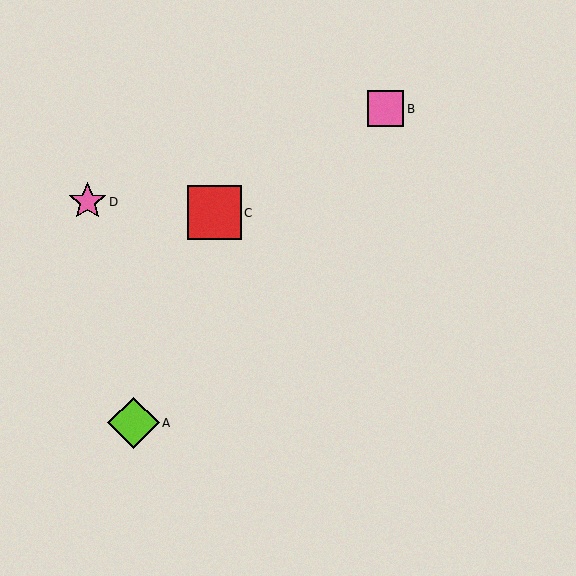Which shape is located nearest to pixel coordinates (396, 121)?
The pink square (labeled B) at (386, 109) is nearest to that location.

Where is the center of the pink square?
The center of the pink square is at (386, 109).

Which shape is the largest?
The red square (labeled C) is the largest.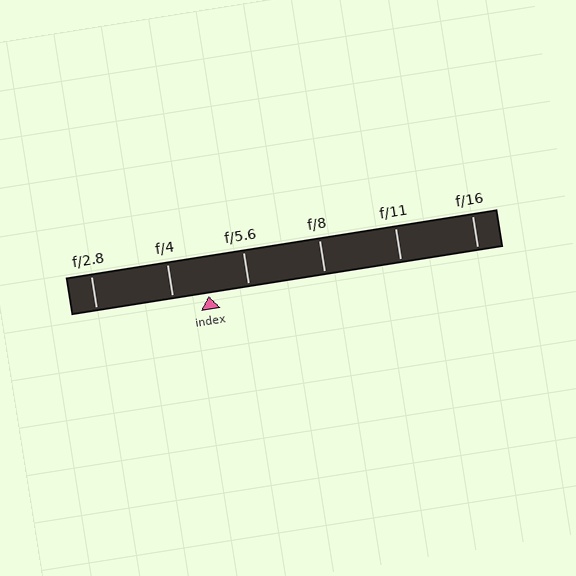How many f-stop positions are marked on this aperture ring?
There are 6 f-stop positions marked.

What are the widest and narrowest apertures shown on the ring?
The widest aperture shown is f/2.8 and the narrowest is f/16.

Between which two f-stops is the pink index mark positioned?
The index mark is between f/4 and f/5.6.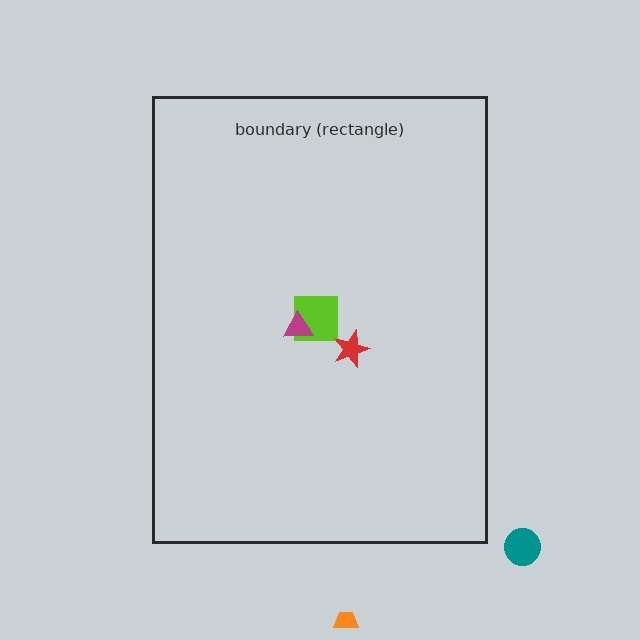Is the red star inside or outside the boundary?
Inside.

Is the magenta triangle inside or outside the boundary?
Inside.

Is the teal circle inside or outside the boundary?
Outside.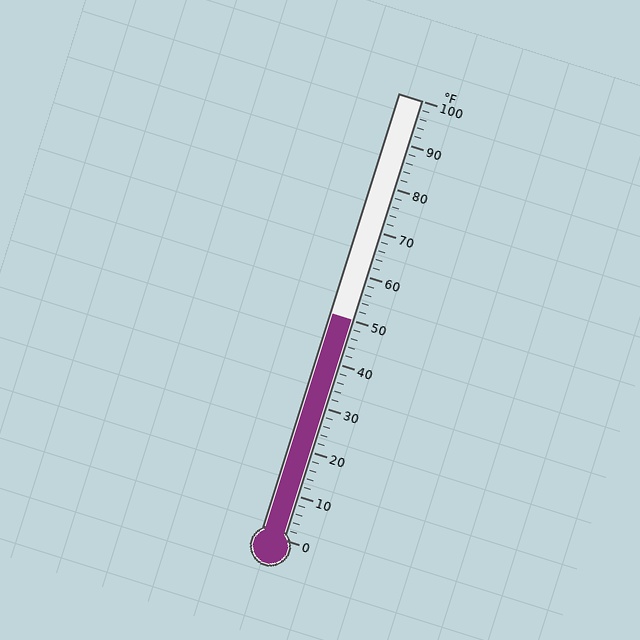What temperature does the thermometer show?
The thermometer shows approximately 50°F.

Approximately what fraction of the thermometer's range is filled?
The thermometer is filled to approximately 50% of its range.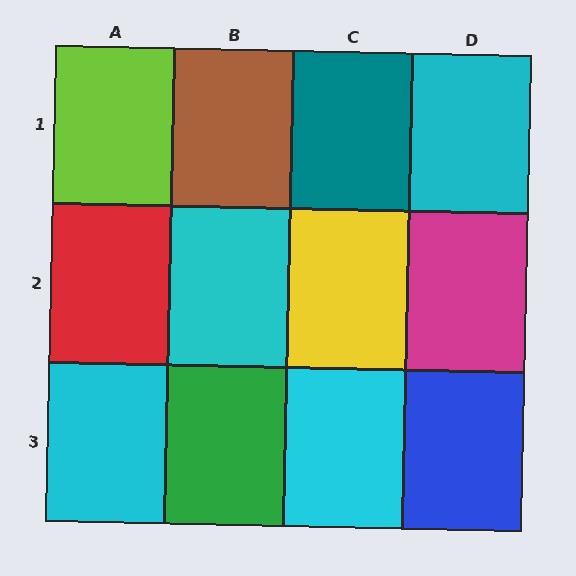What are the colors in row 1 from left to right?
Lime, brown, teal, cyan.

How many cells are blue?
1 cell is blue.